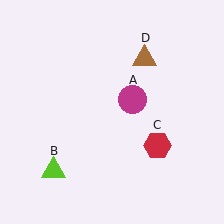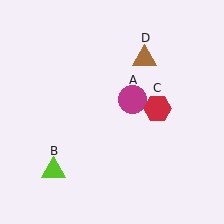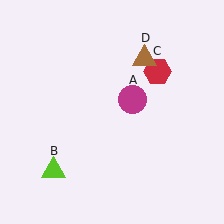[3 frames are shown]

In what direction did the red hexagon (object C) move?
The red hexagon (object C) moved up.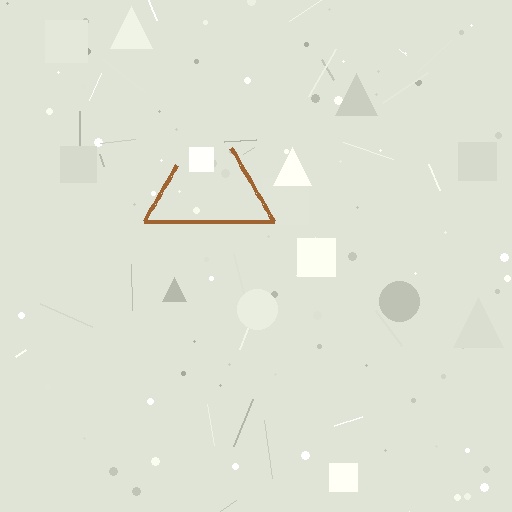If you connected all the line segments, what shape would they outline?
They would outline a triangle.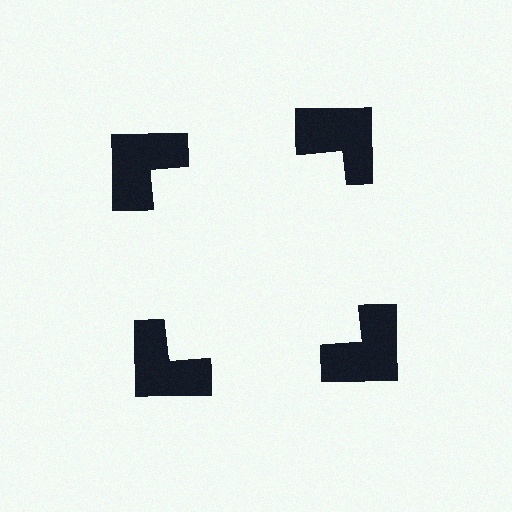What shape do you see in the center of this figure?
An illusory square — its edges are inferred from the aligned wedge cuts in the notched squares, not physically drawn.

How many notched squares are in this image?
There are 4 — one at each vertex of the illusory square.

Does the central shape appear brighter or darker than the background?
It typically appears slightly brighter than the background, even though no actual brightness change is drawn.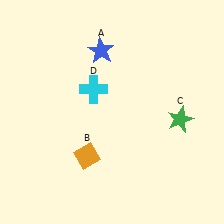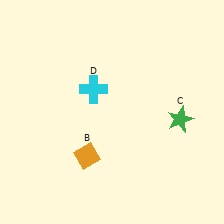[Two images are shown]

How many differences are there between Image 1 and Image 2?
There is 1 difference between the two images.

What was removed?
The blue star (A) was removed in Image 2.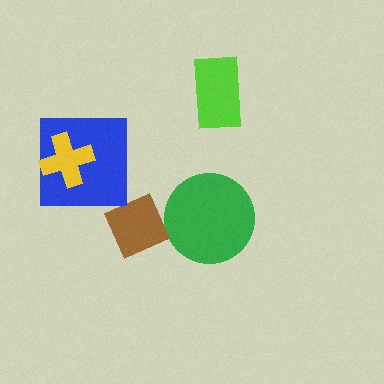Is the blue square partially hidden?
Yes, it is partially covered by another shape.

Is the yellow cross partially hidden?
No, no other shape covers it.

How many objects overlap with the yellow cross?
1 object overlaps with the yellow cross.